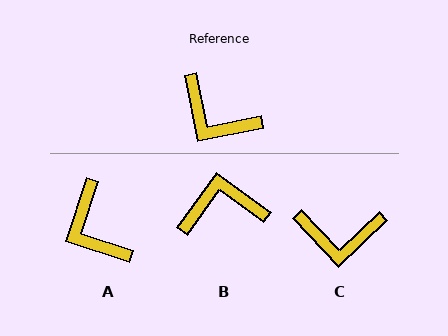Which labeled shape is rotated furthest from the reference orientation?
B, about 137 degrees away.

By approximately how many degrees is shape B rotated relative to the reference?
Approximately 137 degrees clockwise.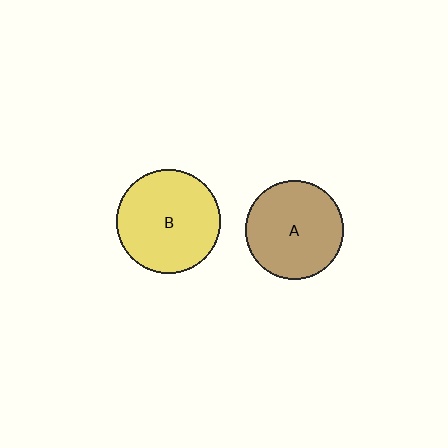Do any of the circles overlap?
No, none of the circles overlap.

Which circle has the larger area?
Circle B (yellow).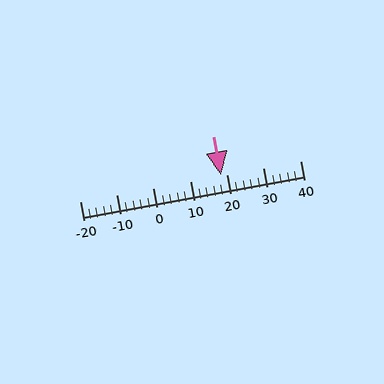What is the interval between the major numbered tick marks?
The major tick marks are spaced 10 units apart.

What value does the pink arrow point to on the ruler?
The pink arrow points to approximately 18.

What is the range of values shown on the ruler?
The ruler shows values from -20 to 40.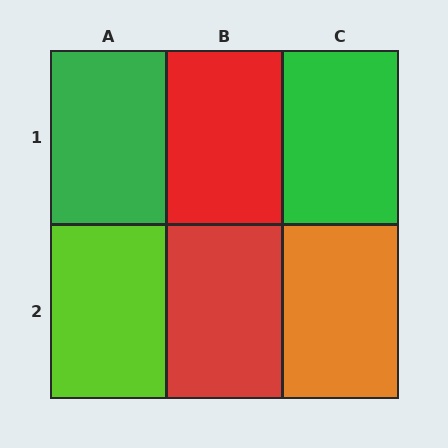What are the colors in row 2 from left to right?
Lime, red, orange.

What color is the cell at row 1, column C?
Green.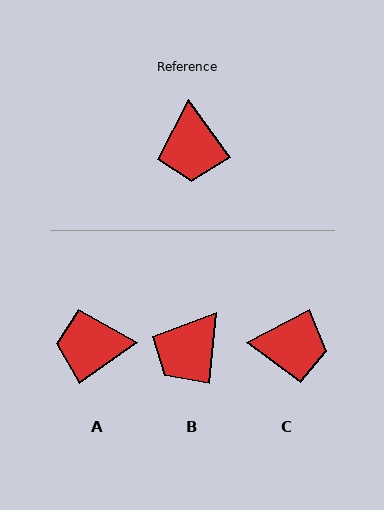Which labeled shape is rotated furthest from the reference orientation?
A, about 91 degrees away.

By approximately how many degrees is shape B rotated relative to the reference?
Approximately 42 degrees clockwise.